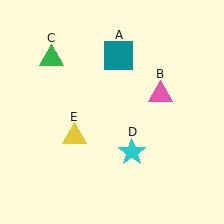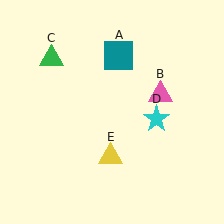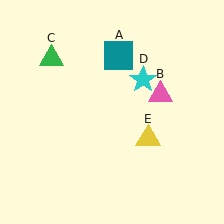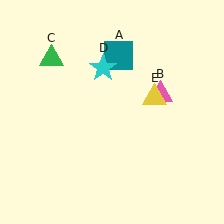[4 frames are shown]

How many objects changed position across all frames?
2 objects changed position: cyan star (object D), yellow triangle (object E).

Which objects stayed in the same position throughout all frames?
Teal square (object A) and pink triangle (object B) and green triangle (object C) remained stationary.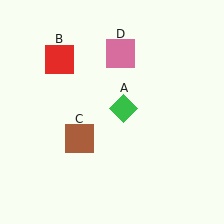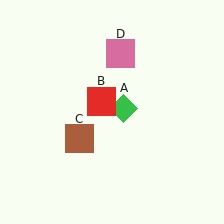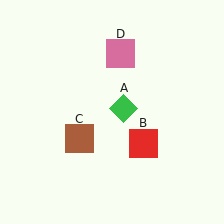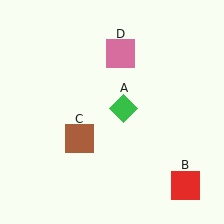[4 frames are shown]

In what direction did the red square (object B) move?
The red square (object B) moved down and to the right.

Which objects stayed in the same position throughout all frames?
Green diamond (object A) and brown square (object C) and pink square (object D) remained stationary.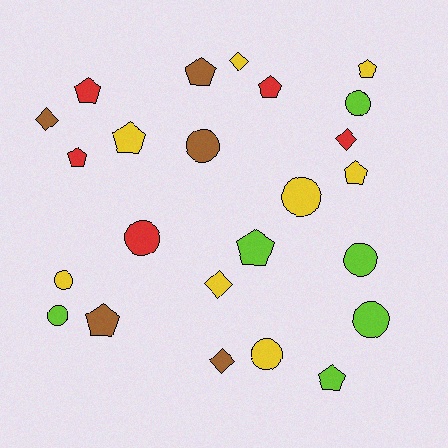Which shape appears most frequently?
Pentagon, with 10 objects.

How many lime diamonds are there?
There are no lime diamonds.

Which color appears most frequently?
Yellow, with 8 objects.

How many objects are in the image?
There are 24 objects.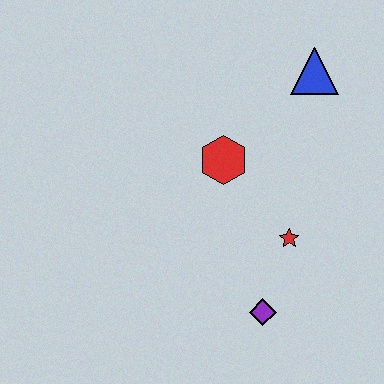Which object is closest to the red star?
The purple diamond is closest to the red star.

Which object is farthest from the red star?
The blue triangle is farthest from the red star.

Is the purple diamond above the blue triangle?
No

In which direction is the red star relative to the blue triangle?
The red star is below the blue triangle.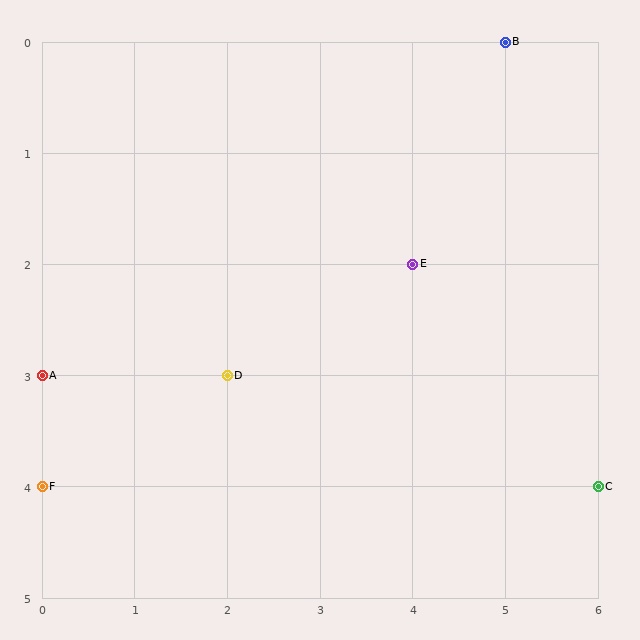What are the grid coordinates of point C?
Point C is at grid coordinates (6, 4).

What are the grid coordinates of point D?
Point D is at grid coordinates (2, 3).